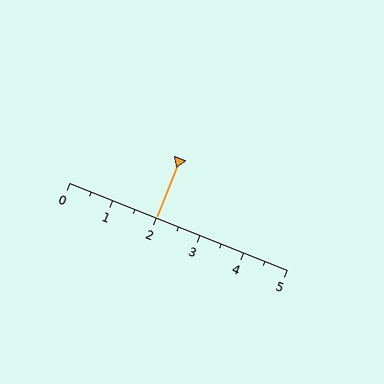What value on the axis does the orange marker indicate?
The marker indicates approximately 2.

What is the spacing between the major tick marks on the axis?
The major ticks are spaced 1 apart.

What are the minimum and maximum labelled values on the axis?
The axis runs from 0 to 5.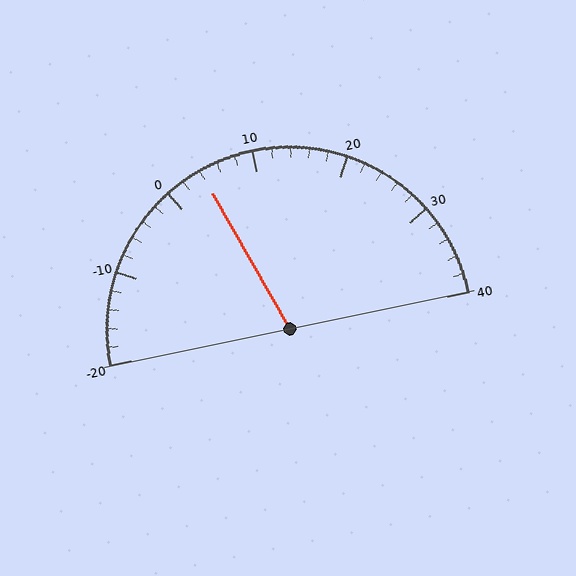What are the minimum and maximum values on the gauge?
The gauge ranges from -20 to 40.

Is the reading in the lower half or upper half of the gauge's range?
The reading is in the lower half of the range (-20 to 40).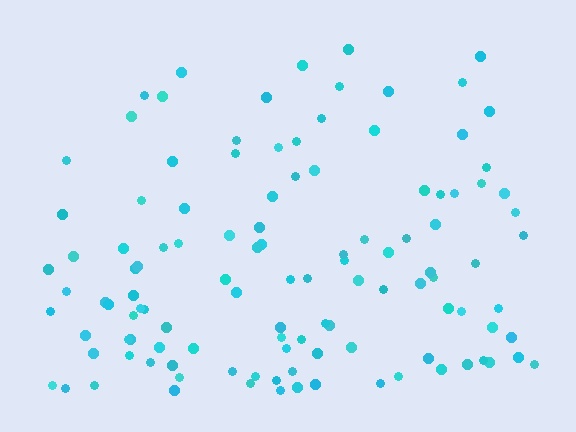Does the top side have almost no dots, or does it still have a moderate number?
Still a moderate number, just noticeably fewer than the bottom.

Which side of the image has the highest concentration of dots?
The bottom.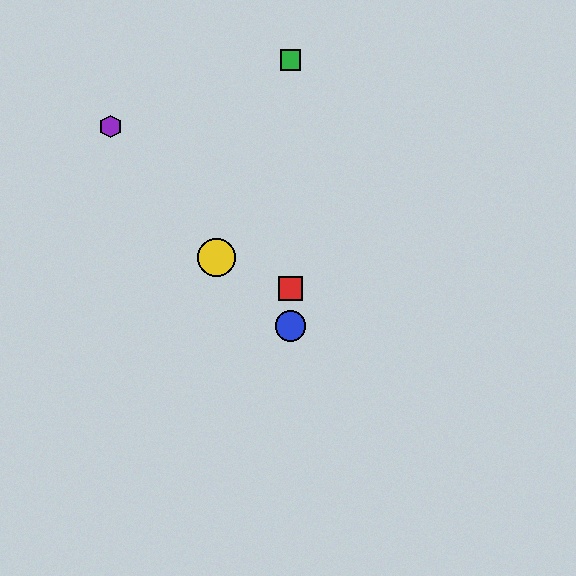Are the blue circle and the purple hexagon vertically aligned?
No, the blue circle is at x≈290 and the purple hexagon is at x≈111.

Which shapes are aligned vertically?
The red square, the blue circle, the green square are aligned vertically.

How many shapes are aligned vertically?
3 shapes (the red square, the blue circle, the green square) are aligned vertically.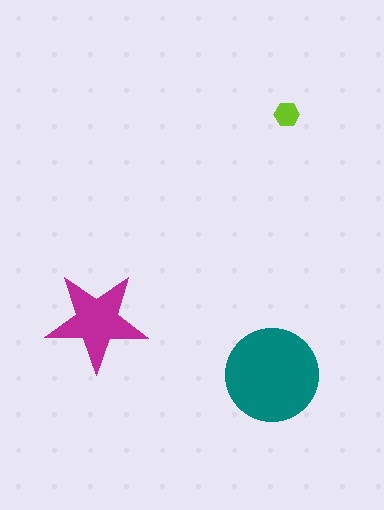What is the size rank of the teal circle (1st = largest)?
1st.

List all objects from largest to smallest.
The teal circle, the magenta star, the lime hexagon.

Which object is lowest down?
The teal circle is bottommost.